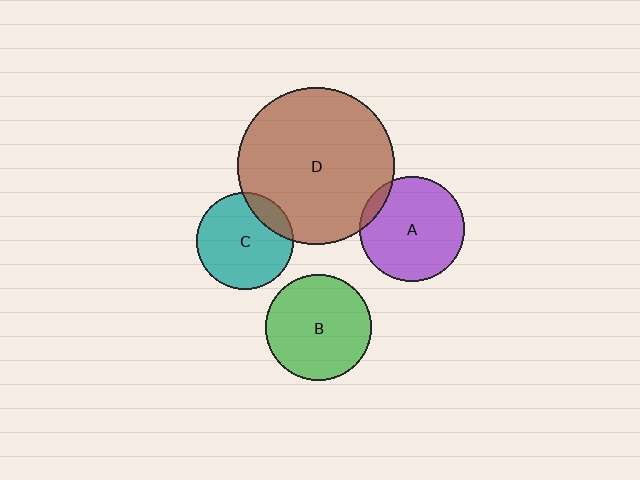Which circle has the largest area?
Circle D (brown).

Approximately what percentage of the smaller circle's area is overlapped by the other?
Approximately 5%.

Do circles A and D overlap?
Yes.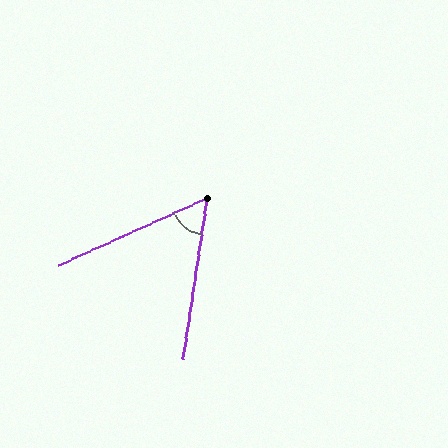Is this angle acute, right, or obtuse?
It is acute.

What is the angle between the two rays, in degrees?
Approximately 57 degrees.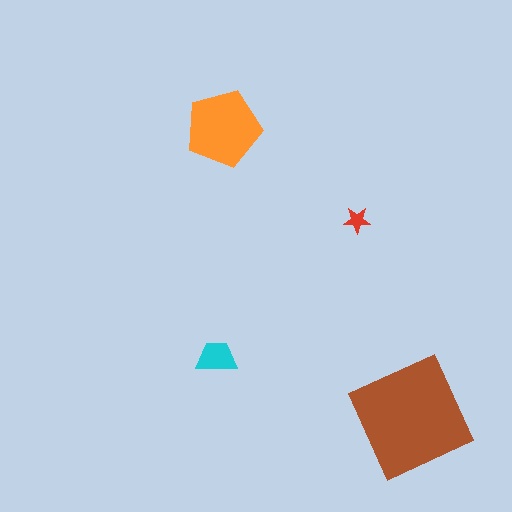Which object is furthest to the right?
The brown square is rightmost.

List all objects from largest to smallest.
The brown square, the orange pentagon, the cyan trapezoid, the red star.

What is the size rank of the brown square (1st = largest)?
1st.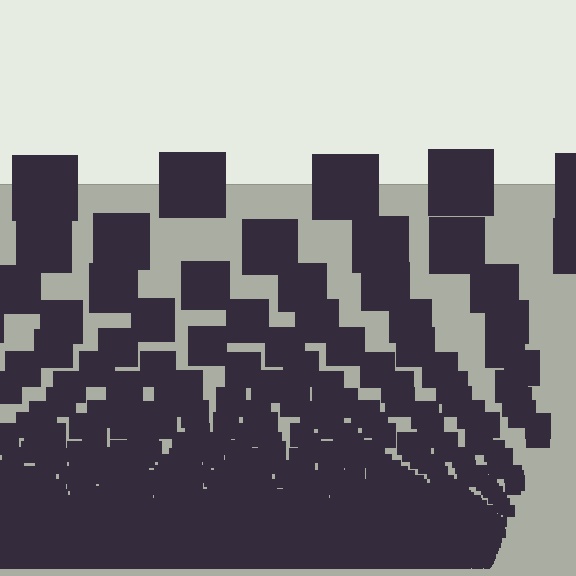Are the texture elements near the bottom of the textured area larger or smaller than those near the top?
Smaller. The gradient is inverted — elements near the bottom are smaller and denser.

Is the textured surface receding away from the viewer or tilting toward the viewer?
The surface appears to tilt toward the viewer. Texture elements get larger and sparser toward the top.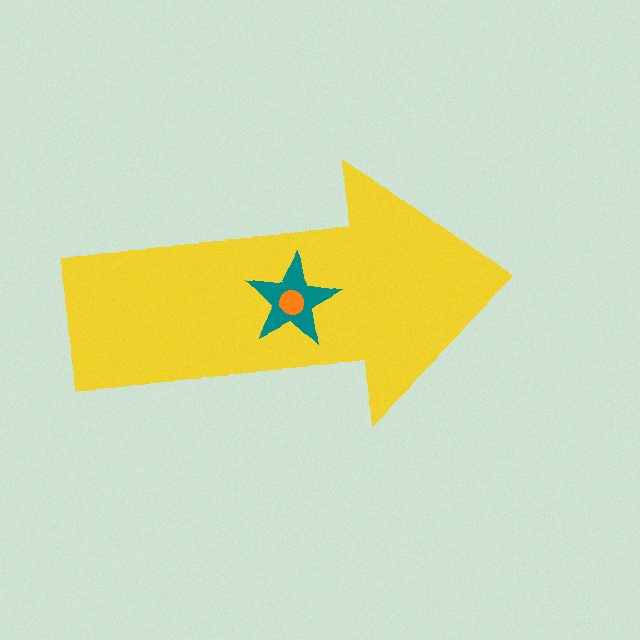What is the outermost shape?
The yellow arrow.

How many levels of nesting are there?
3.